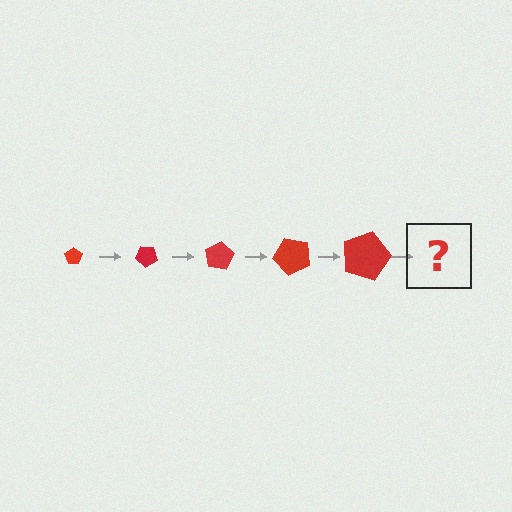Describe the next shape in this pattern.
It should be a pentagon, larger than the previous one and rotated 200 degrees from the start.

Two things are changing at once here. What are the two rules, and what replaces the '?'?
The two rules are that the pentagon grows larger each step and it rotates 40 degrees each step. The '?' should be a pentagon, larger than the previous one and rotated 200 degrees from the start.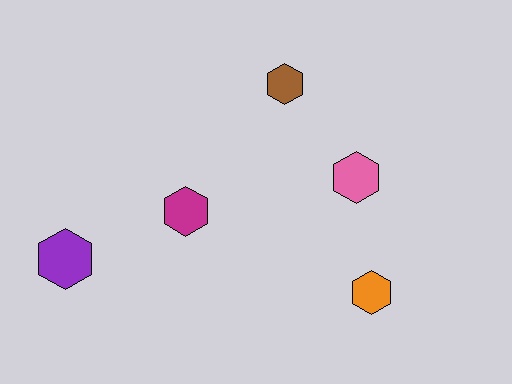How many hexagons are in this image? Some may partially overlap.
There are 5 hexagons.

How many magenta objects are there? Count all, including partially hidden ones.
There is 1 magenta object.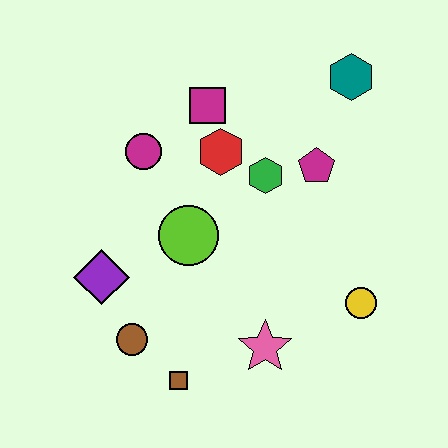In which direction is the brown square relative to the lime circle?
The brown square is below the lime circle.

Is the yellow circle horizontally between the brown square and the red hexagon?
No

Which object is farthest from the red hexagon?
The brown square is farthest from the red hexagon.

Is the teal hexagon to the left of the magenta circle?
No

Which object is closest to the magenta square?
The red hexagon is closest to the magenta square.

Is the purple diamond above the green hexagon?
No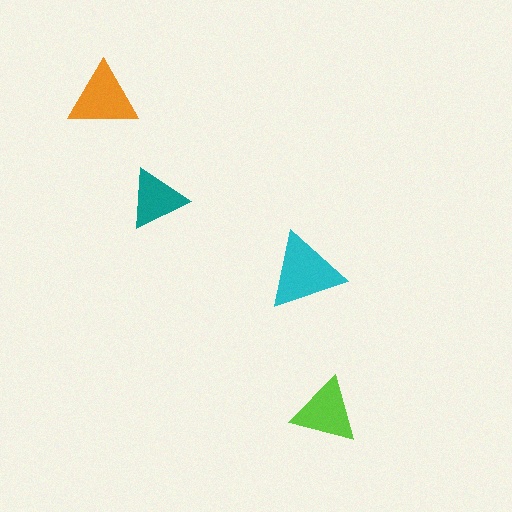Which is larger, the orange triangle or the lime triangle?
The orange one.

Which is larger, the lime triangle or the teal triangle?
The lime one.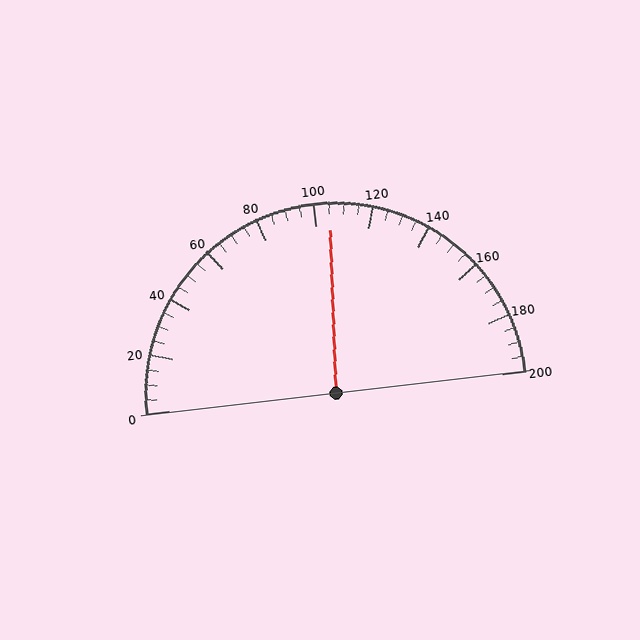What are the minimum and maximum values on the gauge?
The gauge ranges from 0 to 200.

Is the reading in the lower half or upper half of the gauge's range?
The reading is in the upper half of the range (0 to 200).